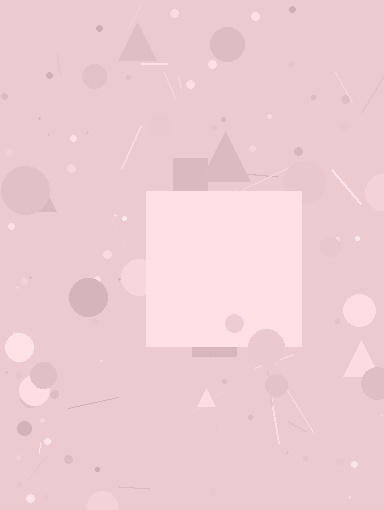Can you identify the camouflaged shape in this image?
The camouflaged shape is a square.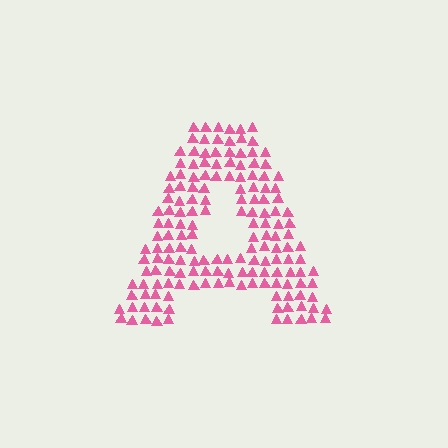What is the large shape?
The large shape is the letter A.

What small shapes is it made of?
It is made of small triangles.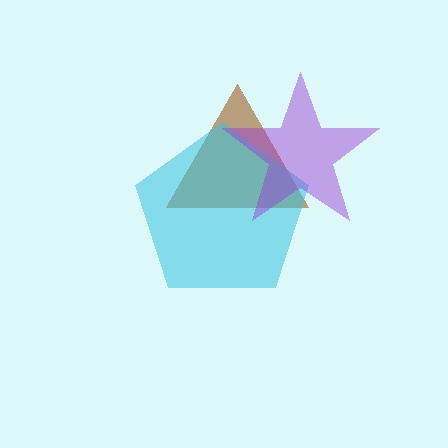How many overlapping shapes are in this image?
There are 3 overlapping shapes in the image.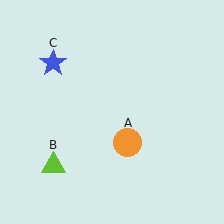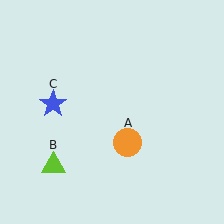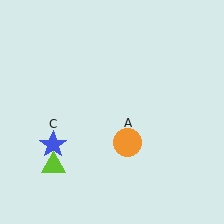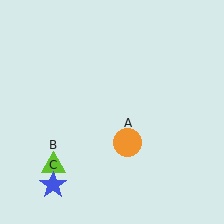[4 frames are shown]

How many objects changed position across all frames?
1 object changed position: blue star (object C).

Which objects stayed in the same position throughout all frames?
Orange circle (object A) and lime triangle (object B) remained stationary.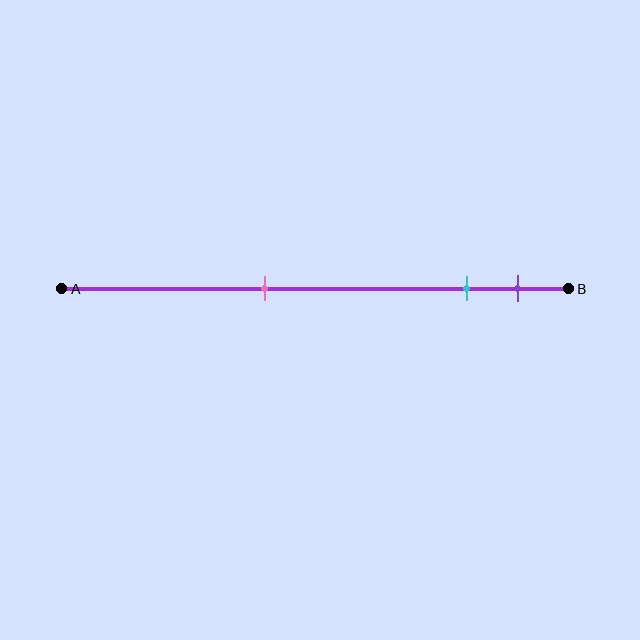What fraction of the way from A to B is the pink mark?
The pink mark is approximately 40% (0.4) of the way from A to B.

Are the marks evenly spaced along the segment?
No, the marks are not evenly spaced.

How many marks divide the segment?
There are 3 marks dividing the segment.